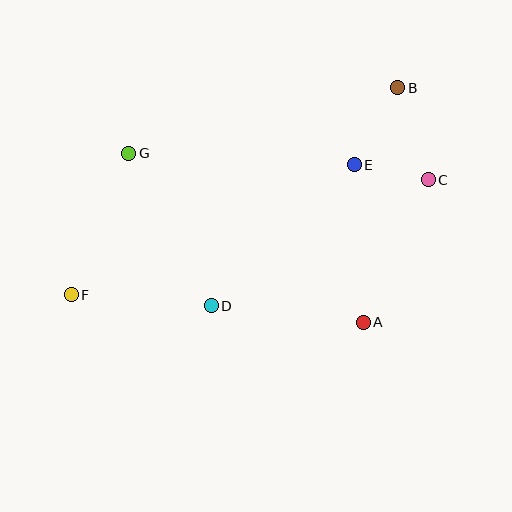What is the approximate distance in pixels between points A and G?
The distance between A and G is approximately 289 pixels.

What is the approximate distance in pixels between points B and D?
The distance between B and D is approximately 287 pixels.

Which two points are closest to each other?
Points C and E are closest to each other.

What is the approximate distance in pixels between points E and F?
The distance between E and F is approximately 312 pixels.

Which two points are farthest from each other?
Points B and F are farthest from each other.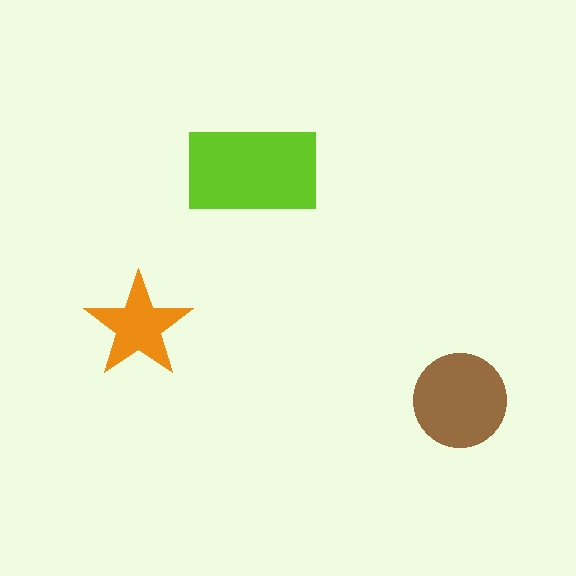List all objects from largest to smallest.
The lime rectangle, the brown circle, the orange star.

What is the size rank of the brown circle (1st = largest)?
2nd.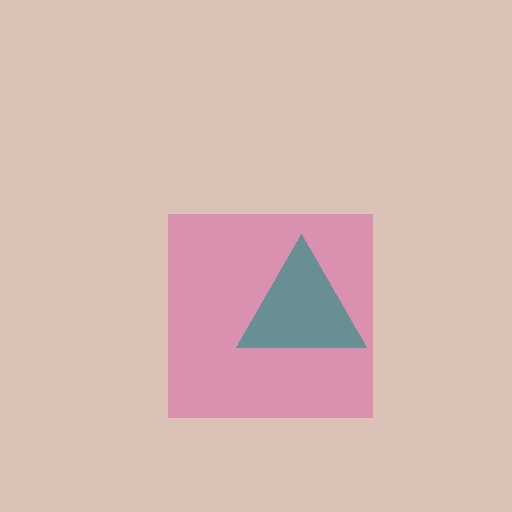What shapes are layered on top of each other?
The layered shapes are: a pink square, a teal triangle.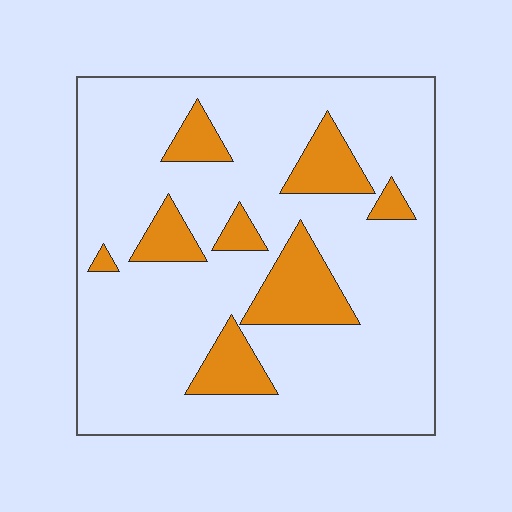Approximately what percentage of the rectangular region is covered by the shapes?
Approximately 20%.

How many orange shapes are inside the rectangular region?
8.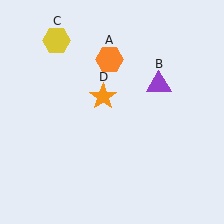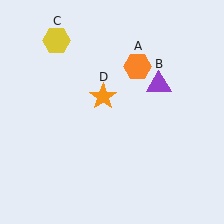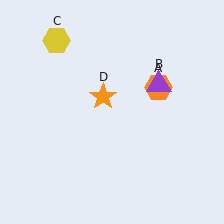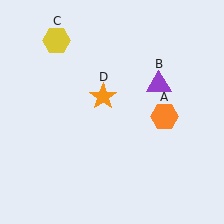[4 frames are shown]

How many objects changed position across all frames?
1 object changed position: orange hexagon (object A).